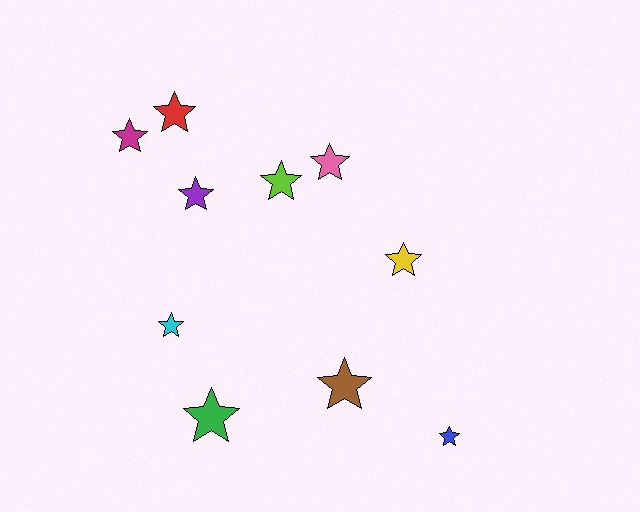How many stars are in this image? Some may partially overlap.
There are 10 stars.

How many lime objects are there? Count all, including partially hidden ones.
There is 1 lime object.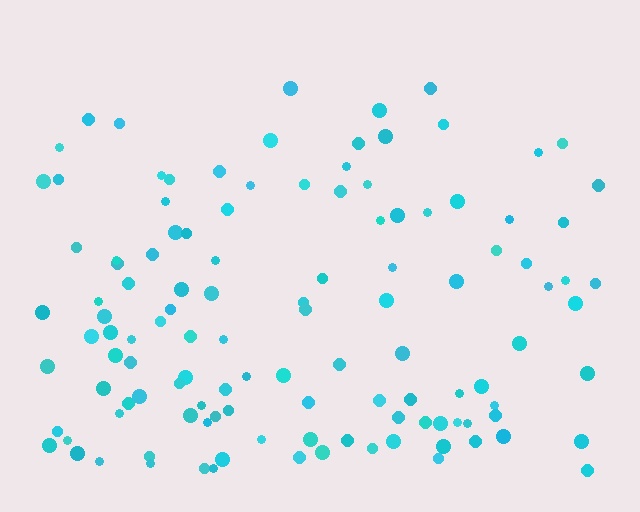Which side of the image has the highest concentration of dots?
The bottom.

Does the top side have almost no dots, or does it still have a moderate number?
Still a moderate number, just noticeably fewer than the bottom.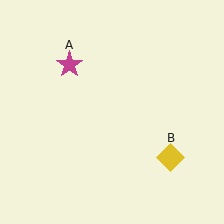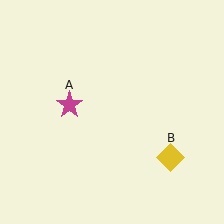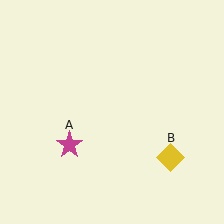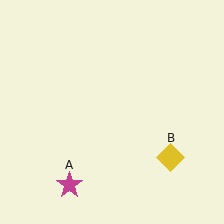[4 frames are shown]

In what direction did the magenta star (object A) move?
The magenta star (object A) moved down.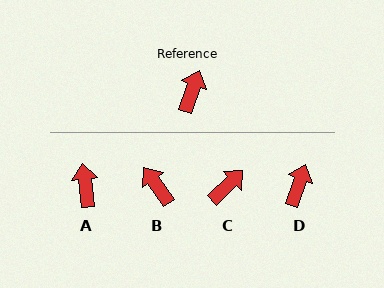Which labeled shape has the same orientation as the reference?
D.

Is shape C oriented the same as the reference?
No, it is off by about 27 degrees.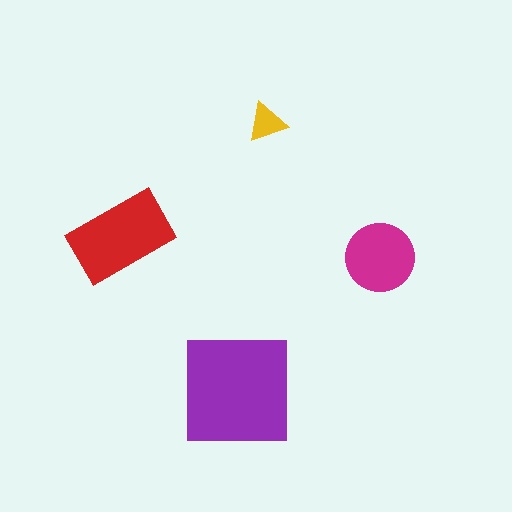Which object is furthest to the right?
The magenta circle is rightmost.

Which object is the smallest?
The yellow triangle.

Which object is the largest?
The purple square.